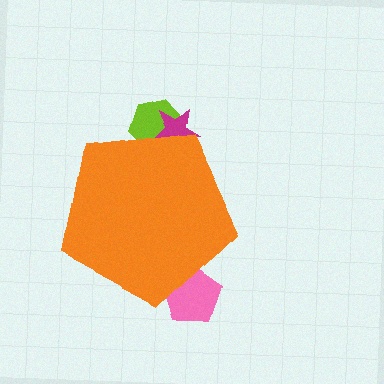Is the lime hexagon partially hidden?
Yes, the lime hexagon is partially hidden behind the orange pentagon.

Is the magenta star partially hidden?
Yes, the magenta star is partially hidden behind the orange pentagon.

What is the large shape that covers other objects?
An orange pentagon.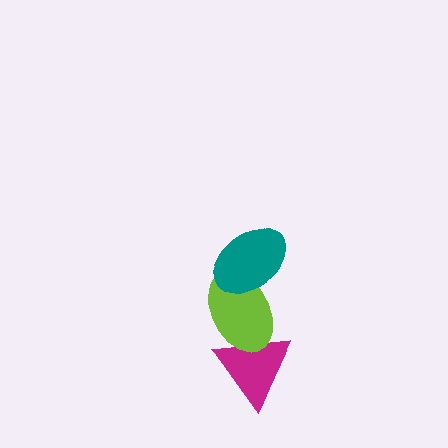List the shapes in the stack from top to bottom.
From top to bottom: the teal ellipse, the lime ellipse, the magenta triangle.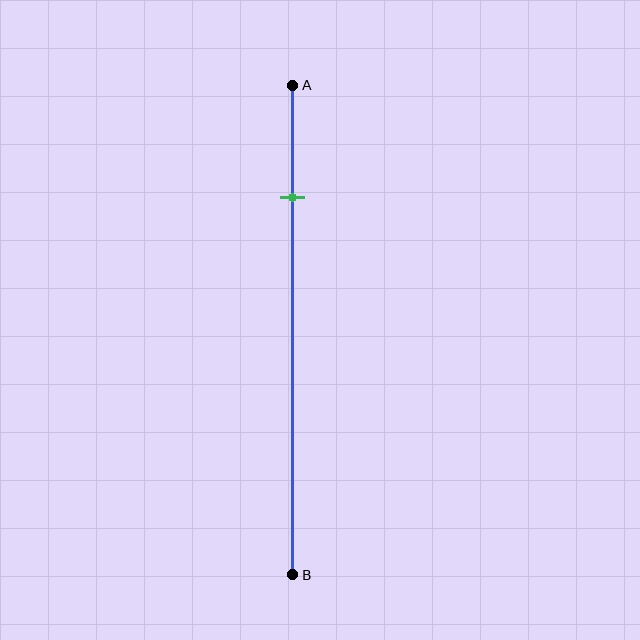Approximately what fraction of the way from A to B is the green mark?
The green mark is approximately 25% of the way from A to B.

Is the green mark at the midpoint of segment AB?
No, the mark is at about 25% from A, not at the 50% midpoint.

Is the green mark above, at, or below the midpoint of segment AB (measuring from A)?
The green mark is above the midpoint of segment AB.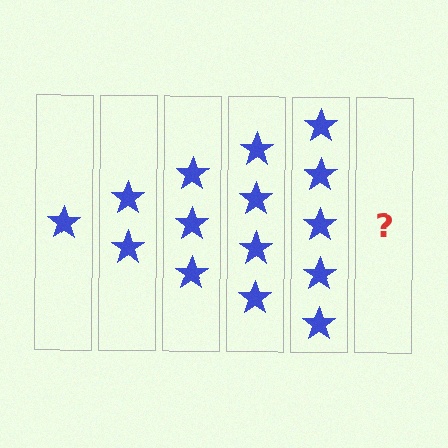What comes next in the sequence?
The next element should be 6 stars.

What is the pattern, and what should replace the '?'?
The pattern is that each step adds one more star. The '?' should be 6 stars.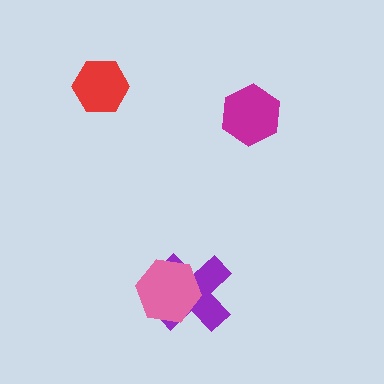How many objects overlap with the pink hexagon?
1 object overlaps with the pink hexagon.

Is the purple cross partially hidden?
Yes, it is partially covered by another shape.